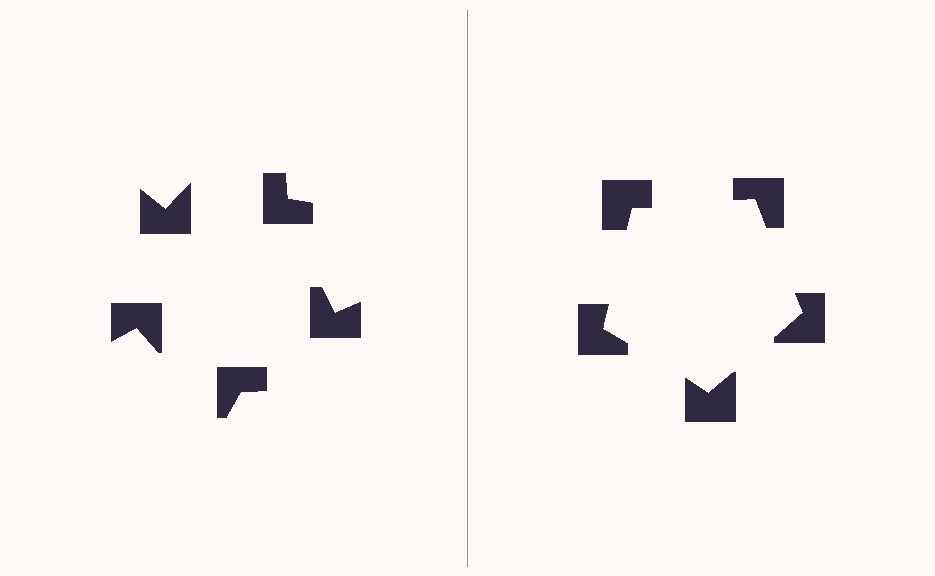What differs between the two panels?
The notched squares are positioned identically on both sides; only the wedge orientations differ. On the right they align to a pentagon; on the left they are misaligned.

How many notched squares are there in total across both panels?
10 — 5 on each side.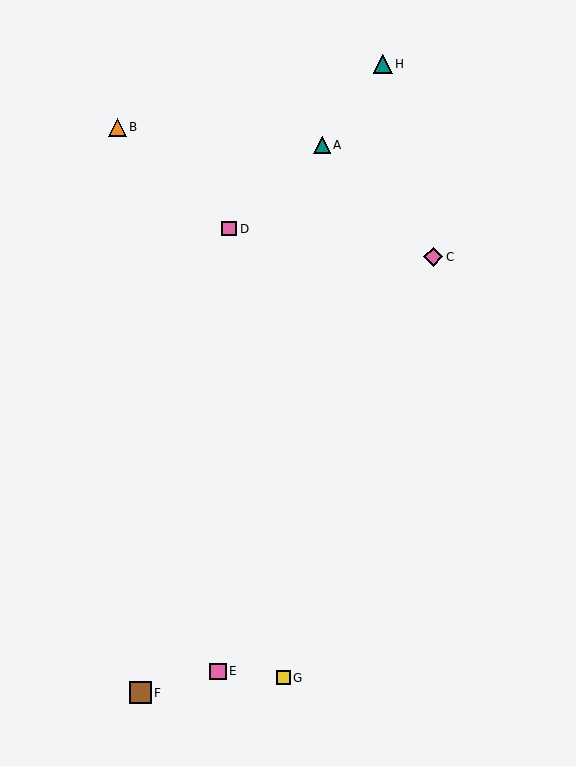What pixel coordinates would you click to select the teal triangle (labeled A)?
Click at (322, 145) to select the teal triangle A.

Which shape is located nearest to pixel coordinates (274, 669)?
The yellow square (labeled G) at (283, 678) is nearest to that location.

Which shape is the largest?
The brown square (labeled F) is the largest.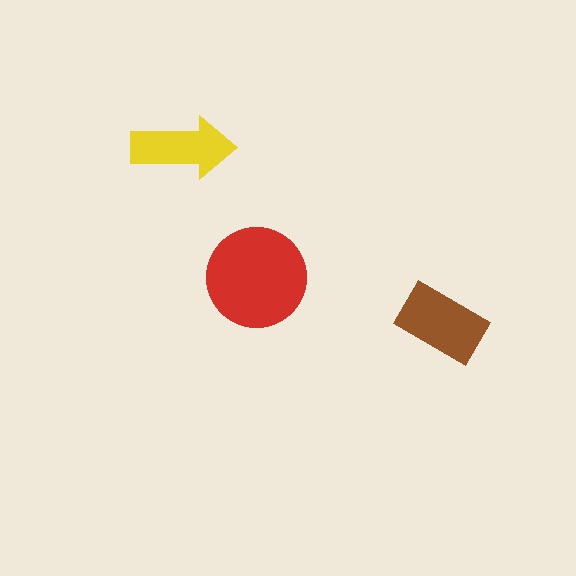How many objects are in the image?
There are 3 objects in the image.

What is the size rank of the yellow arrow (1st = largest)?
3rd.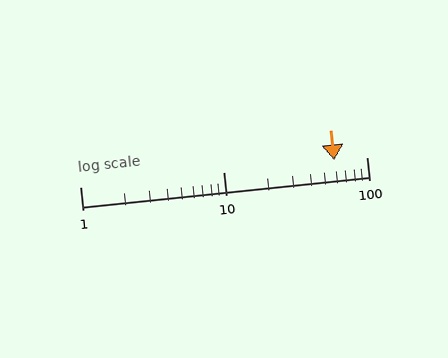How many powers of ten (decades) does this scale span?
The scale spans 2 decades, from 1 to 100.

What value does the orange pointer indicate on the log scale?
The pointer indicates approximately 59.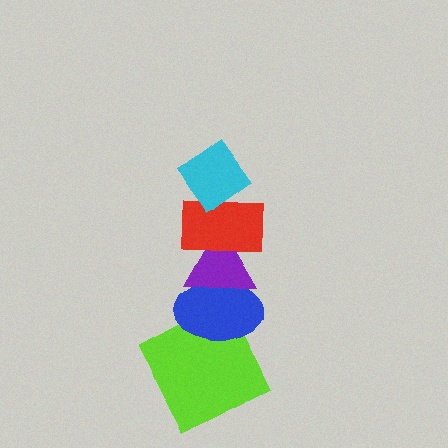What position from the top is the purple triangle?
The purple triangle is 3rd from the top.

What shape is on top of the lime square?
The blue ellipse is on top of the lime square.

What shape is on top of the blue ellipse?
The purple triangle is on top of the blue ellipse.